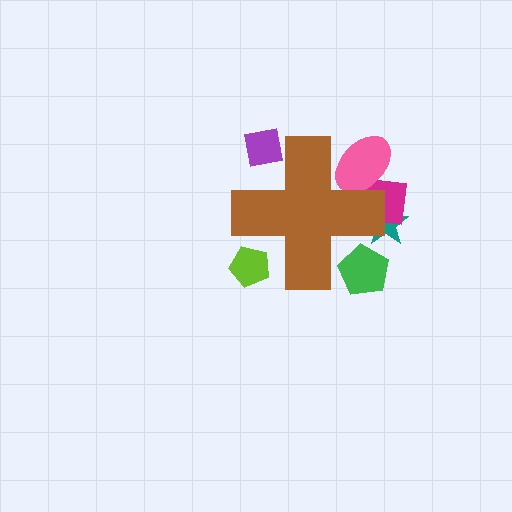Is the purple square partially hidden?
Yes, the purple square is partially hidden behind the brown cross.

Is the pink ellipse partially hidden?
Yes, the pink ellipse is partially hidden behind the brown cross.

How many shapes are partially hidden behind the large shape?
6 shapes are partially hidden.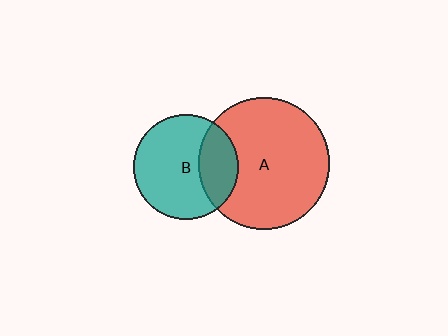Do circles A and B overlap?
Yes.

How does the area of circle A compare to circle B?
Approximately 1.6 times.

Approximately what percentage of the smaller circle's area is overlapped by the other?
Approximately 30%.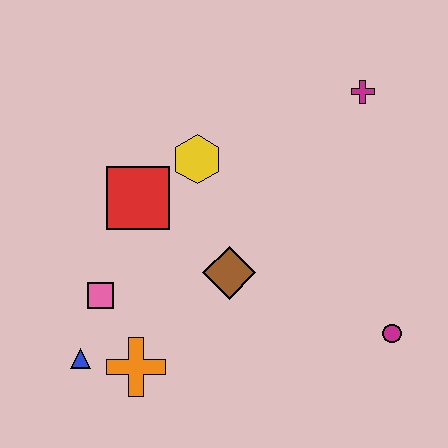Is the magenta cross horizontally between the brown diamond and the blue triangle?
No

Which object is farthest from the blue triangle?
The magenta cross is farthest from the blue triangle.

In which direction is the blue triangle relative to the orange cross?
The blue triangle is to the left of the orange cross.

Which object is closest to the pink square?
The blue triangle is closest to the pink square.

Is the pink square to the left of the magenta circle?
Yes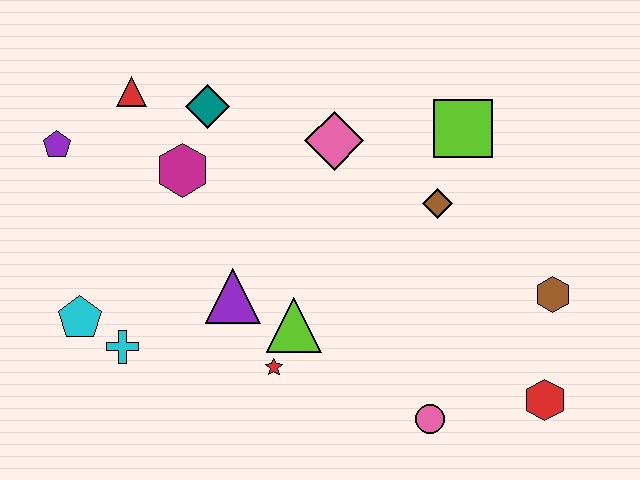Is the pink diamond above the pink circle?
Yes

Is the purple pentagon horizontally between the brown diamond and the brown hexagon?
No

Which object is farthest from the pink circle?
The purple pentagon is farthest from the pink circle.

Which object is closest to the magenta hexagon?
The teal diamond is closest to the magenta hexagon.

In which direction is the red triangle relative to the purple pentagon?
The red triangle is to the right of the purple pentagon.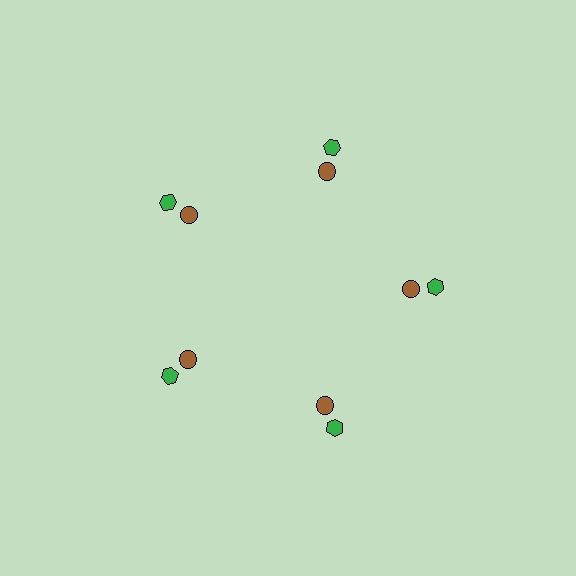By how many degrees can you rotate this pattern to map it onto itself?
The pattern maps onto itself every 72 degrees of rotation.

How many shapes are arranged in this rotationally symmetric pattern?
There are 10 shapes, arranged in 5 groups of 2.